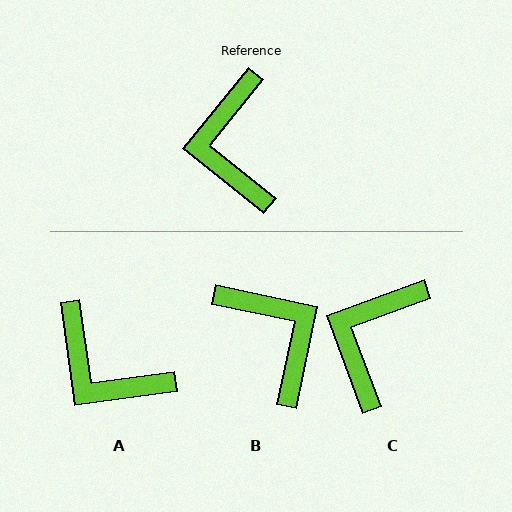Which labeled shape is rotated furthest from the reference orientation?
B, about 153 degrees away.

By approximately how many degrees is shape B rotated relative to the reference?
Approximately 153 degrees clockwise.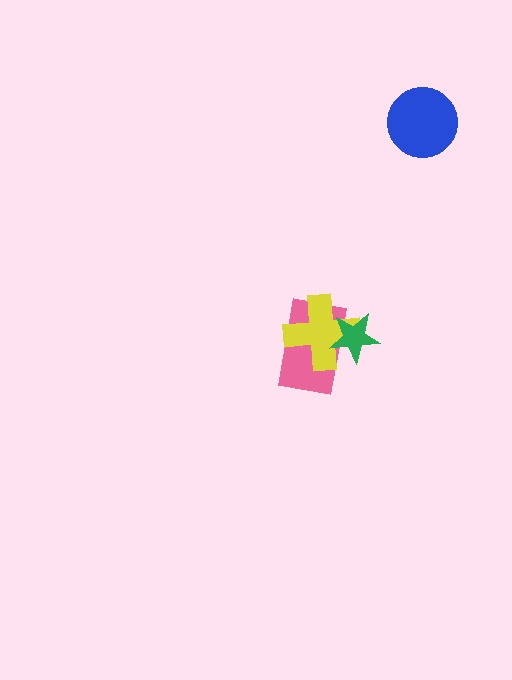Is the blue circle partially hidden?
No, no other shape covers it.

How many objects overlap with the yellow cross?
2 objects overlap with the yellow cross.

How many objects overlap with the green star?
2 objects overlap with the green star.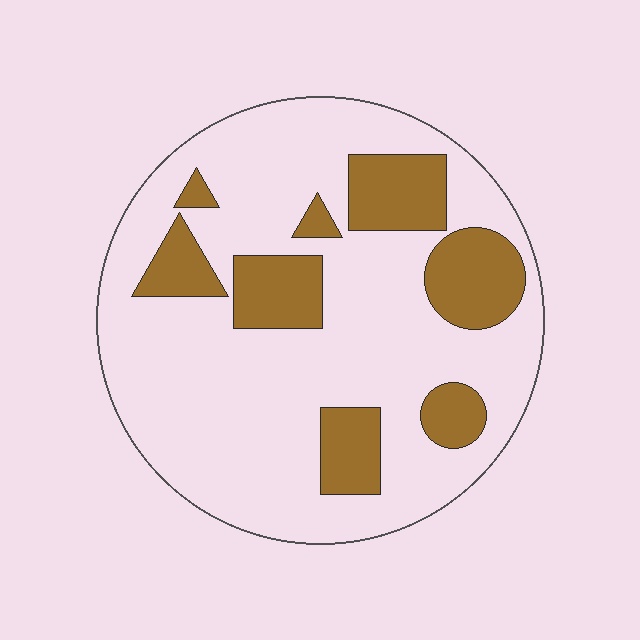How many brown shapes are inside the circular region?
8.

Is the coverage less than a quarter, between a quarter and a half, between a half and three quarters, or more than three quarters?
Less than a quarter.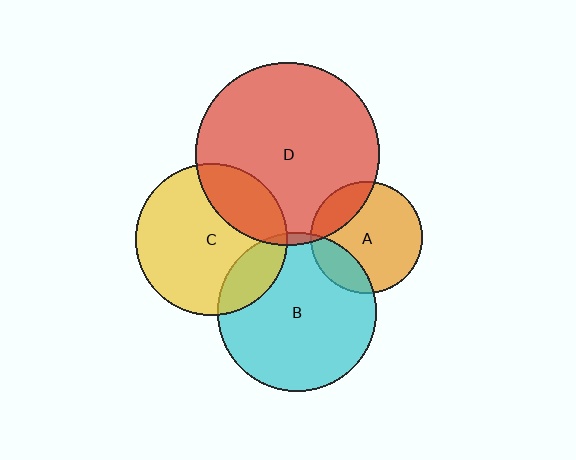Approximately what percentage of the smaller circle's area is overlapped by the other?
Approximately 20%.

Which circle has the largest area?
Circle D (red).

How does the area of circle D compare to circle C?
Approximately 1.5 times.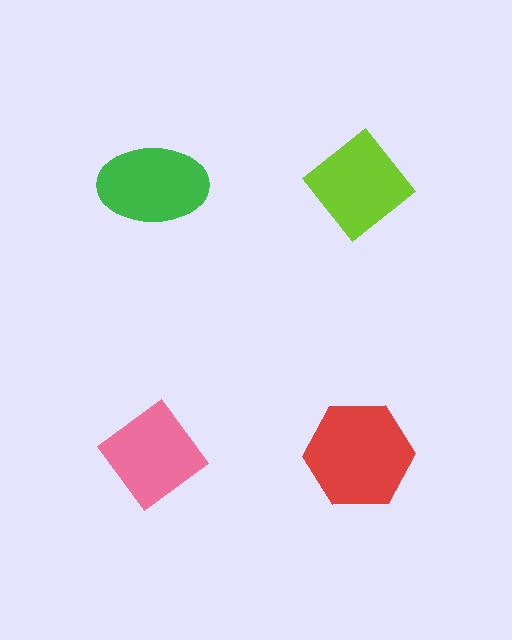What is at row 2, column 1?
A pink diamond.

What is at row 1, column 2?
A lime diamond.